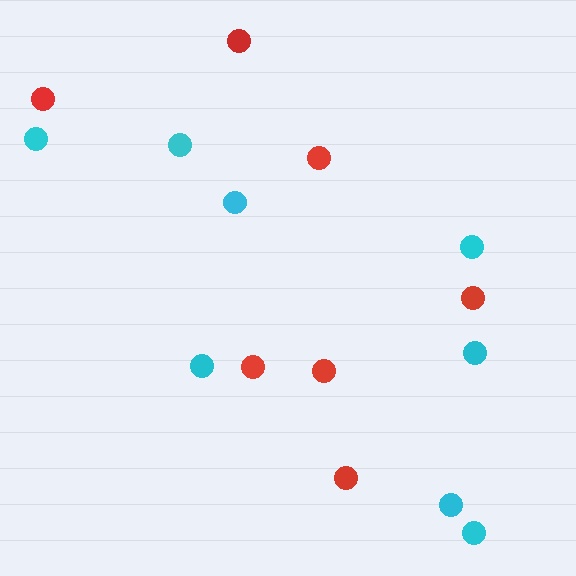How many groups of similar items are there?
There are 2 groups: one group of red circles (7) and one group of cyan circles (8).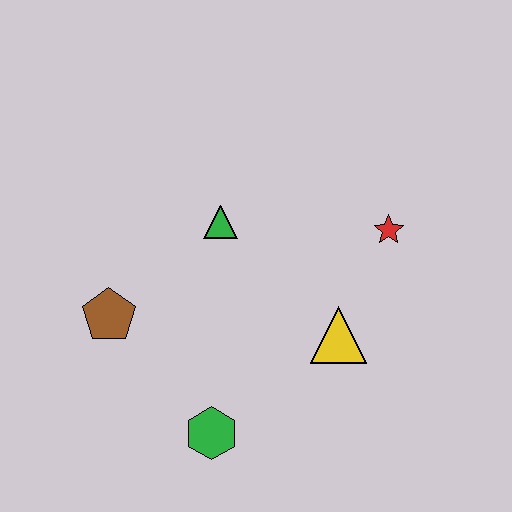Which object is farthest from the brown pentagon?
The red star is farthest from the brown pentagon.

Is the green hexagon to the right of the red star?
No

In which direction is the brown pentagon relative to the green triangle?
The brown pentagon is to the left of the green triangle.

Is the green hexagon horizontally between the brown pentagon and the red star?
Yes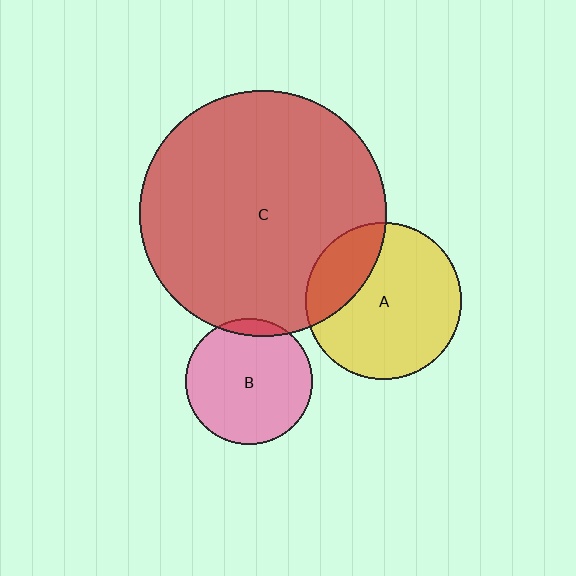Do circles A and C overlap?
Yes.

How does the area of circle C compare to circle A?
Approximately 2.5 times.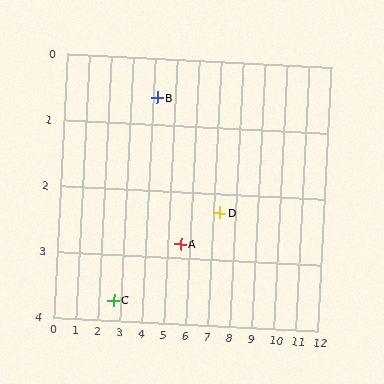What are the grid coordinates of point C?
Point C is at approximately (2.7, 3.7).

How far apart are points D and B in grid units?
Points D and B are about 3.5 grid units apart.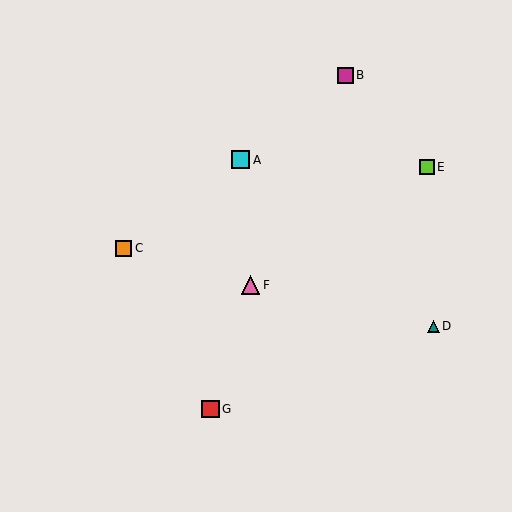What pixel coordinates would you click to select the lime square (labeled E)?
Click at (427, 167) to select the lime square E.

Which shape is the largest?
The pink triangle (labeled F) is the largest.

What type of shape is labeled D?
Shape D is a teal triangle.